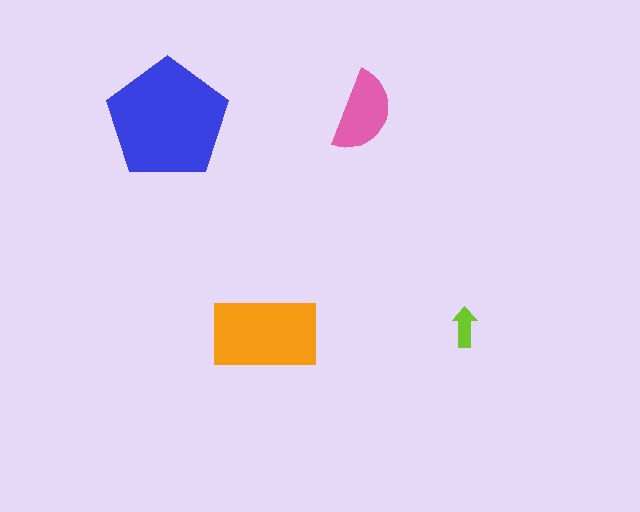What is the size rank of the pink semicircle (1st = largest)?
3rd.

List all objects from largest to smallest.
The blue pentagon, the orange rectangle, the pink semicircle, the lime arrow.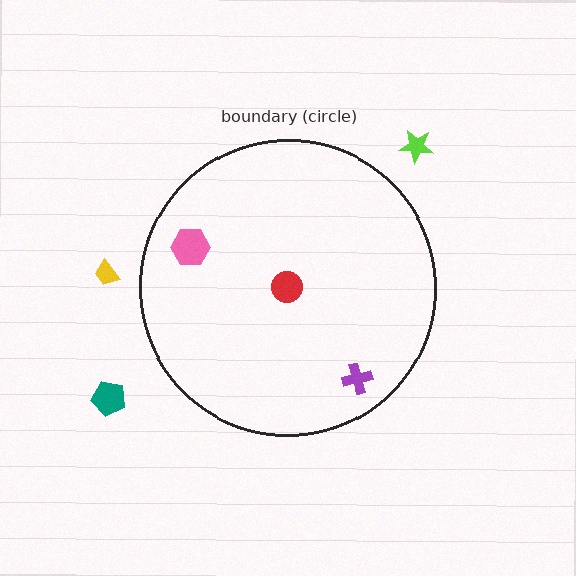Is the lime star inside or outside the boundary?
Outside.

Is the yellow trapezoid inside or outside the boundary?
Outside.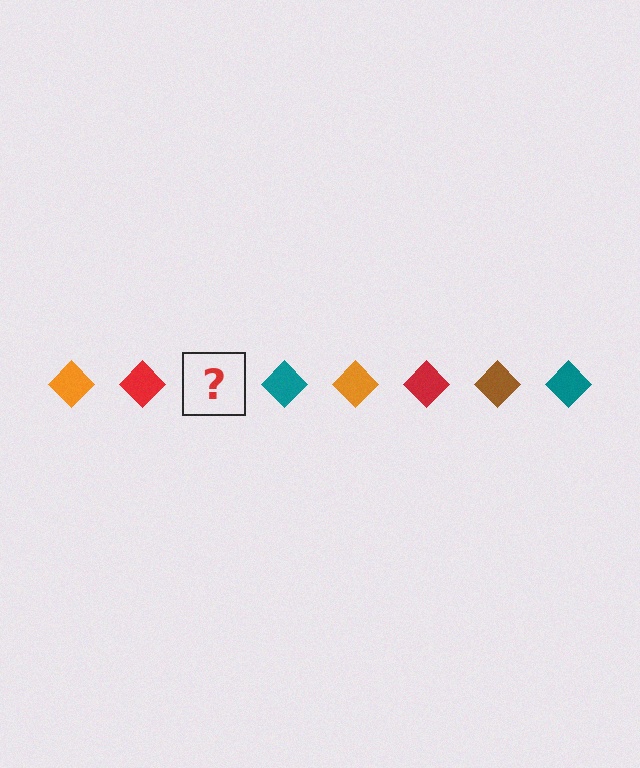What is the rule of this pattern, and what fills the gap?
The rule is that the pattern cycles through orange, red, brown, teal diamonds. The gap should be filled with a brown diamond.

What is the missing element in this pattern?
The missing element is a brown diamond.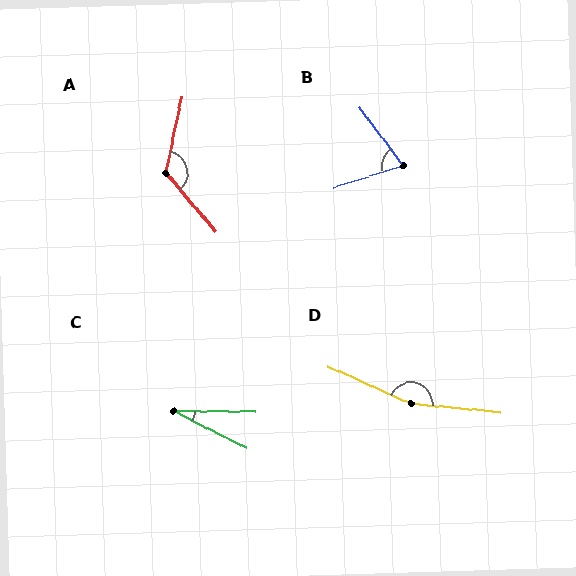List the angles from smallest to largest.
C (26°), B (70°), A (127°), D (162°).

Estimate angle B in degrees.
Approximately 70 degrees.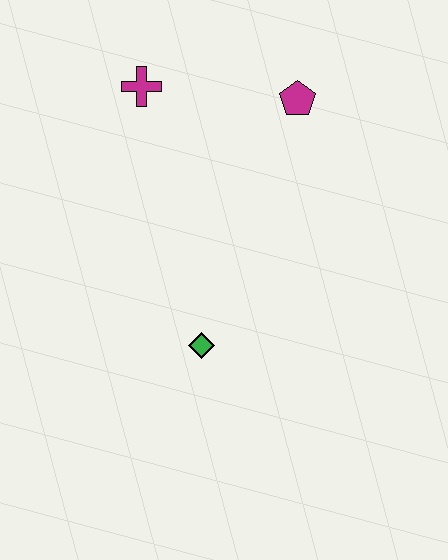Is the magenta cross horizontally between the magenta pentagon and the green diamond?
No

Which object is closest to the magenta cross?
The magenta pentagon is closest to the magenta cross.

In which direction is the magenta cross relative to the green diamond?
The magenta cross is above the green diamond.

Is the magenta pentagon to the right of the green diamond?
Yes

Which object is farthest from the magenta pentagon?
The green diamond is farthest from the magenta pentagon.